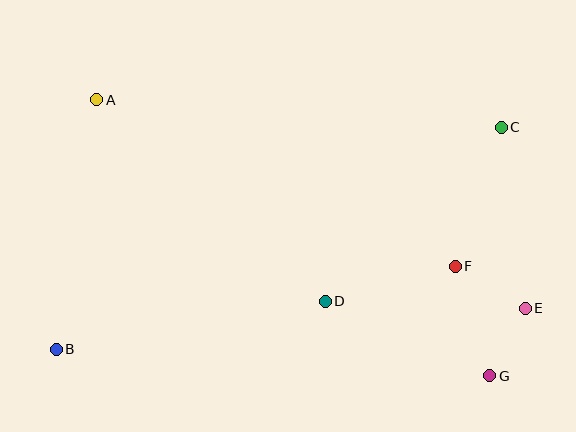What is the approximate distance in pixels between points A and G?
The distance between A and G is approximately 480 pixels.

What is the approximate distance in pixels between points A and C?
The distance between A and C is approximately 405 pixels.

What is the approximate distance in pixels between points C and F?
The distance between C and F is approximately 147 pixels.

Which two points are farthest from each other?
Points B and C are farthest from each other.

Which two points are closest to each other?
Points E and G are closest to each other.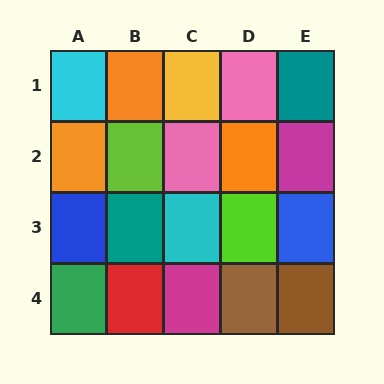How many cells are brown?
2 cells are brown.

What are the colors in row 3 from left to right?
Blue, teal, cyan, lime, blue.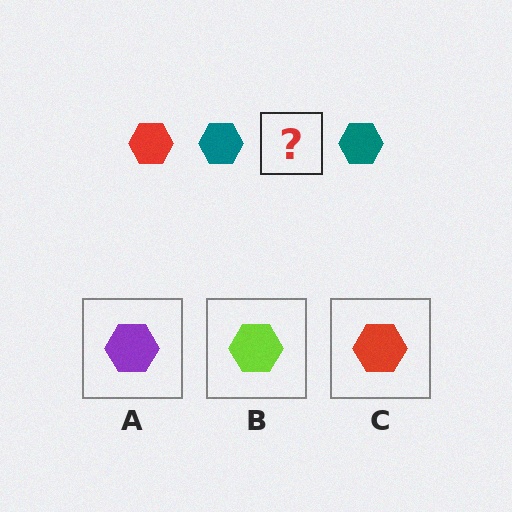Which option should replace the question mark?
Option C.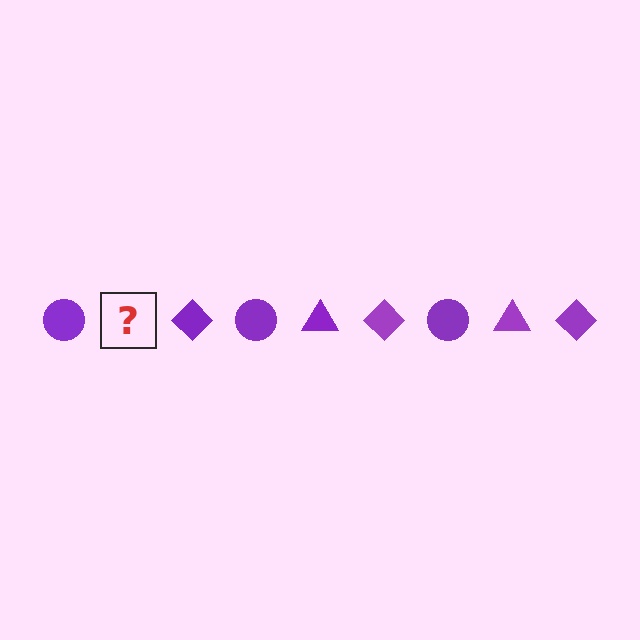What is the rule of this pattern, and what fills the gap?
The rule is that the pattern cycles through circle, triangle, diamond shapes in purple. The gap should be filled with a purple triangle.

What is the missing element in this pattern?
The missing element is a purple triangle.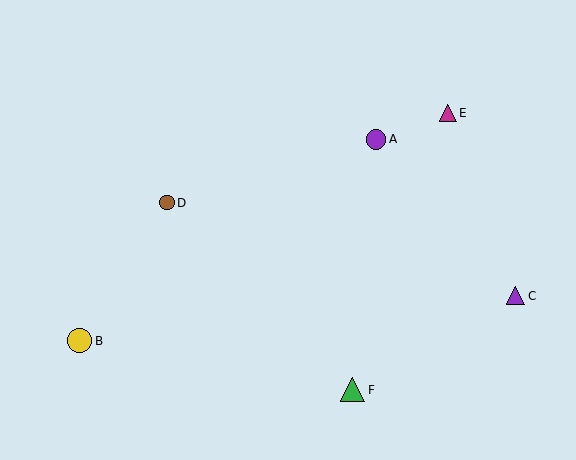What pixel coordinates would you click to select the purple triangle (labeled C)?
Click at (515, 296) to select the purple triangle C.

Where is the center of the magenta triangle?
The center of the magenta triangle is at (448, 113).